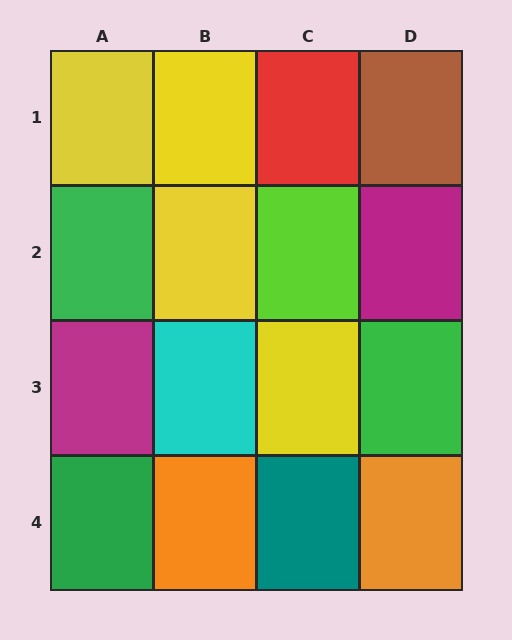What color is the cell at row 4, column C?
Teal.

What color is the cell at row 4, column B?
Orange.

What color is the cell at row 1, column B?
Yellow.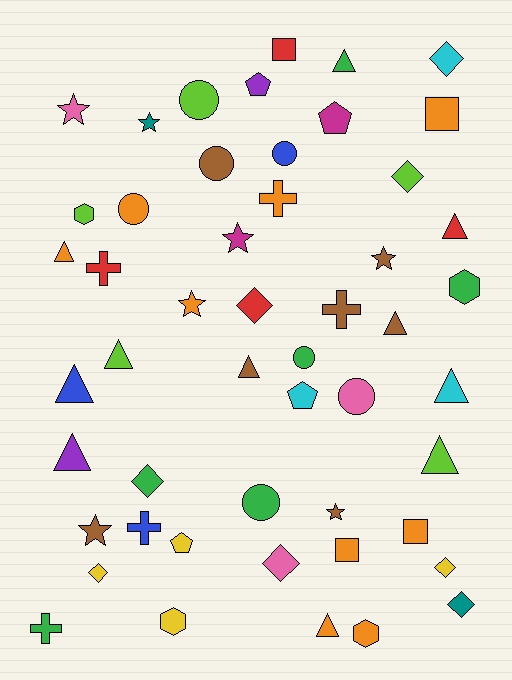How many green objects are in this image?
There are 6 green objects.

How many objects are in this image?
There are 50 objects.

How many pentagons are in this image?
There are 4 pentagons.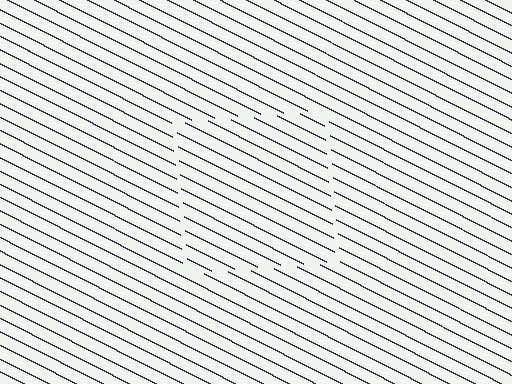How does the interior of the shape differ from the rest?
The interior of the shape contains the same grating, shifted by half a period — the contour is defined by the phase discontinuity where line-ends from the inner and outer gratings abut.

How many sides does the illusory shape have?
4 sides — the line-ends trace a square.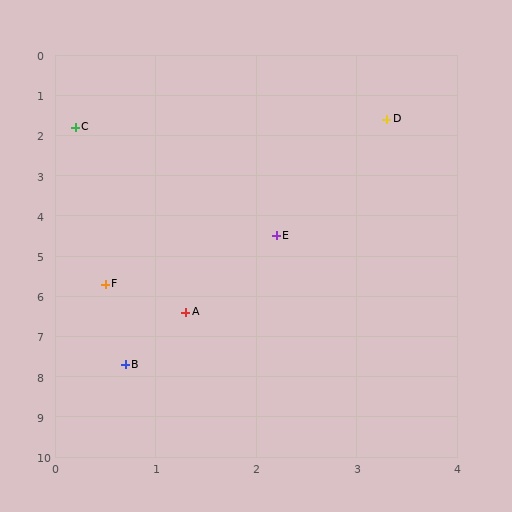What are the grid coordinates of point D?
Point D is at approximately (3.3, 1.6).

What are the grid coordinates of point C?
Point C is at approximately (0.2, 1.8).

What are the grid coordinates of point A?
Point A is at approximately (1.3, 6.4).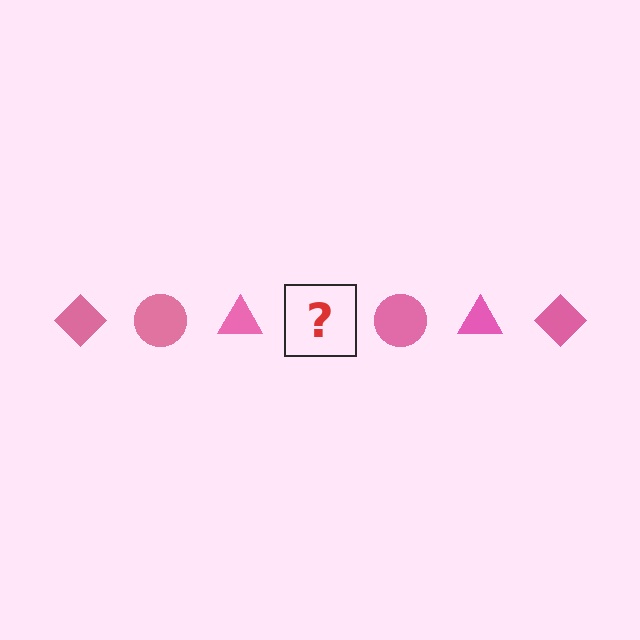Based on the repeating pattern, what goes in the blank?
The blank should be a pink diamond.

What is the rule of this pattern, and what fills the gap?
The rule is that the pattern cycles through diamond, circle, triangle shapes in pink. The gap should be filled with a pink diamond.